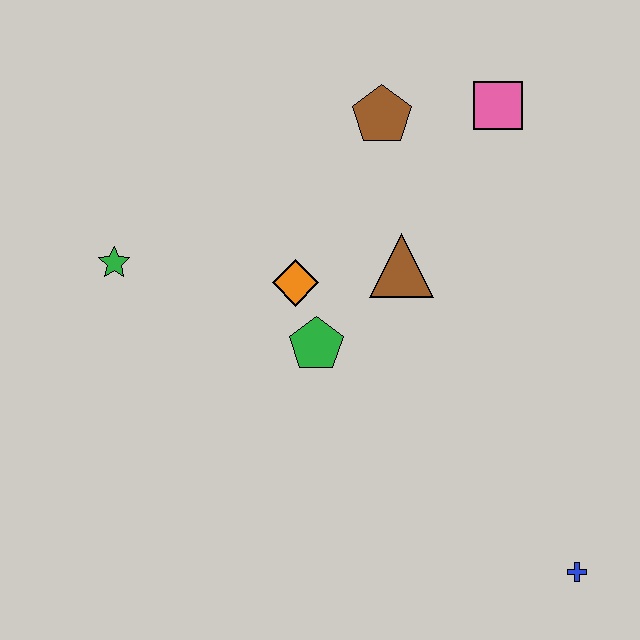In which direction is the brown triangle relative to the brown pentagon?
The brown triangle is below the brown pentagon.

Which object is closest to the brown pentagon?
The pink square is closest to the brown pentagon.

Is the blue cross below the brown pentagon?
Yes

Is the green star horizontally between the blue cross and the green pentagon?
No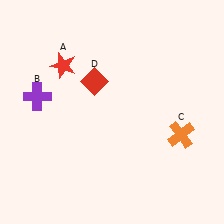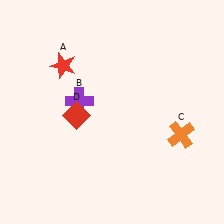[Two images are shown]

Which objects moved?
The objects that moved are: the purple cross (B), the red diamond (D).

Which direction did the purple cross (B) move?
The purple cross (B) moved right.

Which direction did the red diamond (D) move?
The red diamond (D) moved down.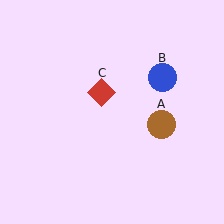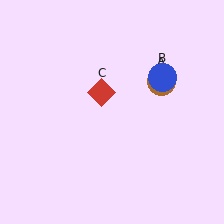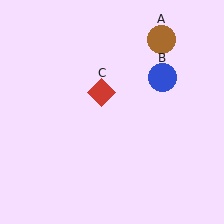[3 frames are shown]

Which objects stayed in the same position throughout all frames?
Blue circle (object B) and red diamond (object C) remained stationary.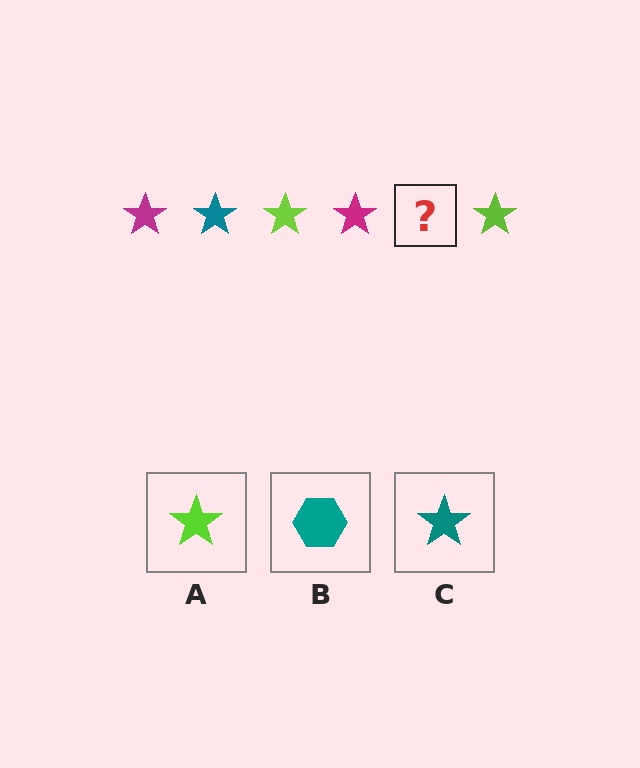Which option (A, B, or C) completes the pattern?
C.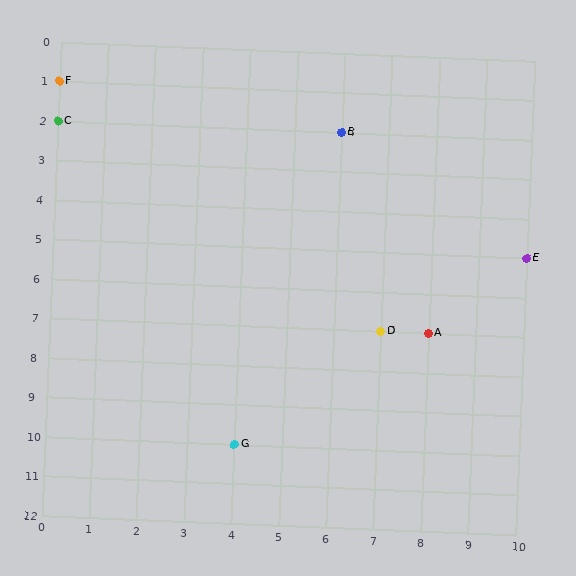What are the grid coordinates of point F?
Point F is at grid coordinates (0, 1).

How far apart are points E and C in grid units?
Points E and C are 10 columns and 3 rows apart (about 10.4 grid units diagonally).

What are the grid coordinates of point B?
Point B is at grid coordinates (6, 2).